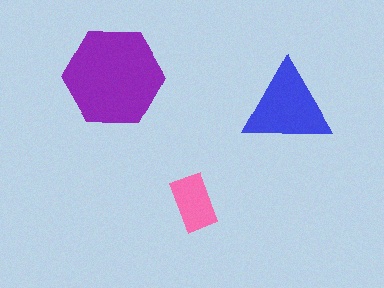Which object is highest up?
The purple hexagon is topmost.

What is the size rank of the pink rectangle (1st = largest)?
3rd.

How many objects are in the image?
There are 3 objects in the image.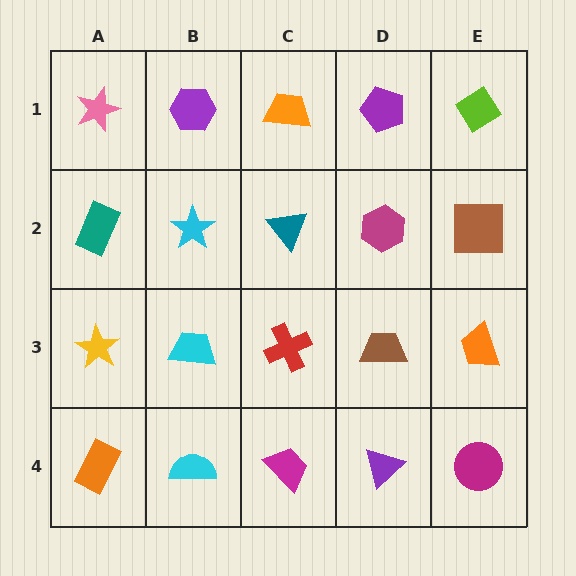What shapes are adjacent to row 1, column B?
A cyan star (row 2, column B), a pink star (row 1, column A), an orange trapezoid (row 1, column C).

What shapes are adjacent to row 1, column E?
A brown square (row 2, column E), a purple pentagon (row 1, column D).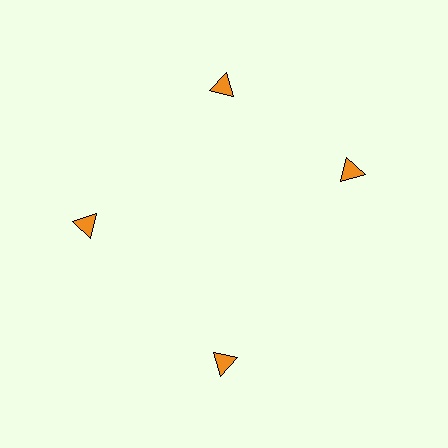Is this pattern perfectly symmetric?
No. The 4 orange triangles are arranged in a ring, but one element near the 3 o'clock position is rotated out of alignment along the ring, breaking the 4-fold rotational symmetry.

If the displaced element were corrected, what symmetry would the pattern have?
It would have 4-fold rotational symmetry — the pattern would map onto itself every 90 degrees.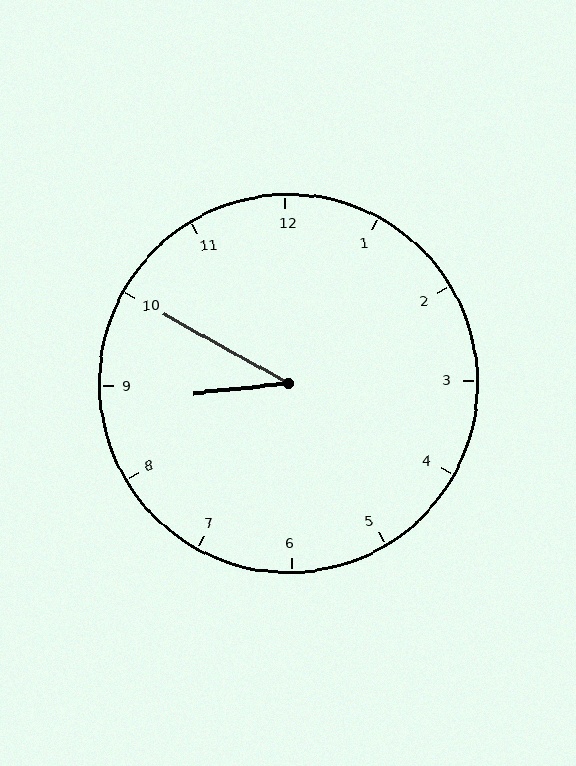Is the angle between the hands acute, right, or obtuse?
It is acute.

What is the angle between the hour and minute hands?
Approximately 35 degrees.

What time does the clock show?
8:50.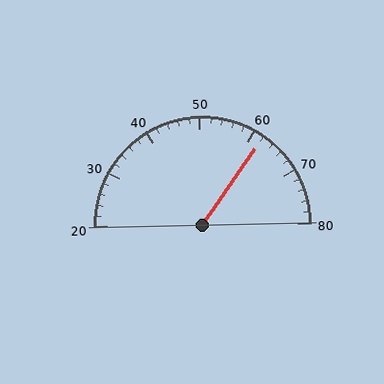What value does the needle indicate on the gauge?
The needle indicates approximately 62.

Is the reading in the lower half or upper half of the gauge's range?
The reading is in the upper half of the range (20 to 80).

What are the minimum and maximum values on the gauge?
The gauge ranges from 20 to 80.